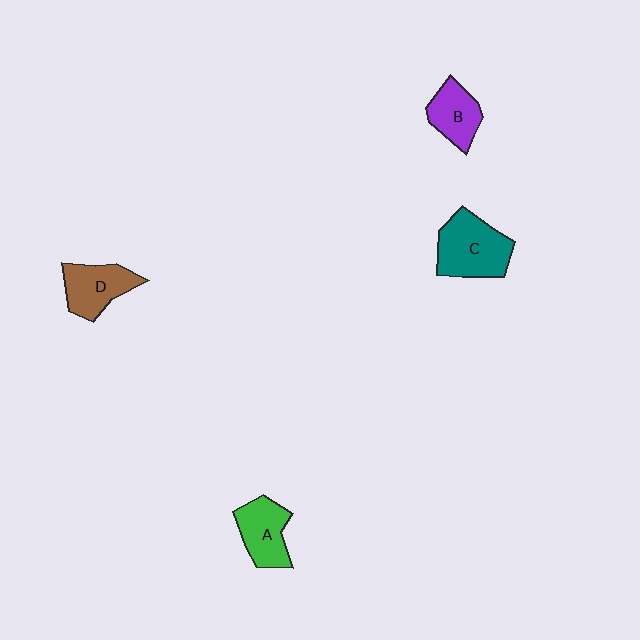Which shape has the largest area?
Shape C (teal).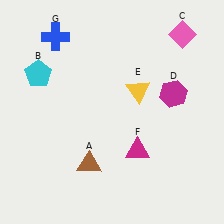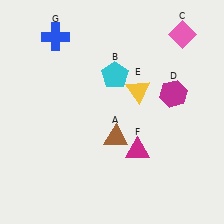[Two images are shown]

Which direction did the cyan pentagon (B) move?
The cyan pentagon (B) moved right.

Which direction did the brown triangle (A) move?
The brown triangle (A) moved right.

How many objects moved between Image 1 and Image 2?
2 objects moved between the two images.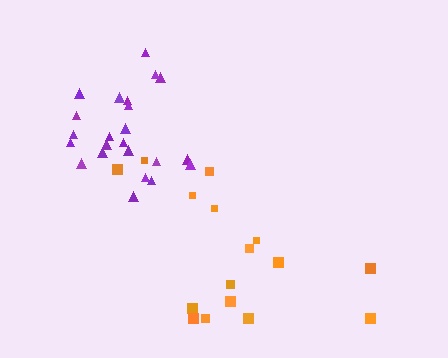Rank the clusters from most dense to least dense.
purple, orange.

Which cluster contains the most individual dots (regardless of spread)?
Purple (23).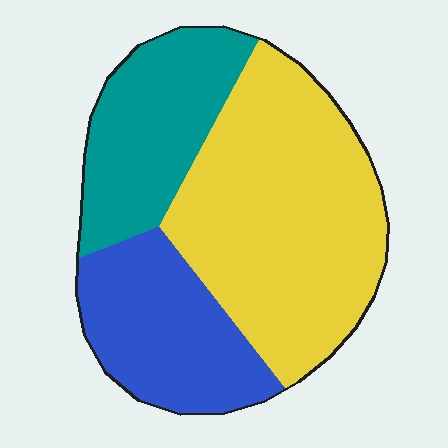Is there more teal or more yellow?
Yellow.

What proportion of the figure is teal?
Teal takes up about one quarter (1/4) of the figure.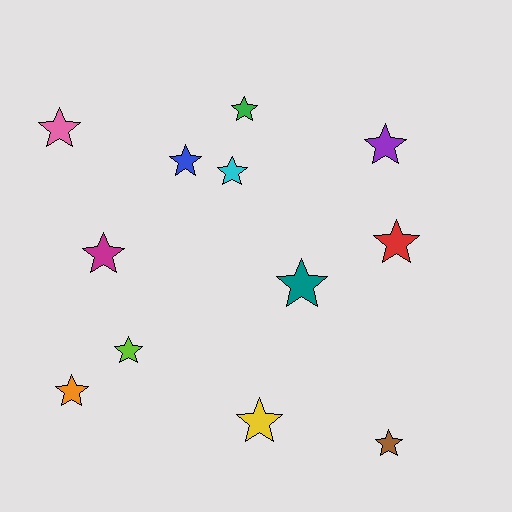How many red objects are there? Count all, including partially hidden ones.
There is 1 red object.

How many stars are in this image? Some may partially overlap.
There are 12 stars.